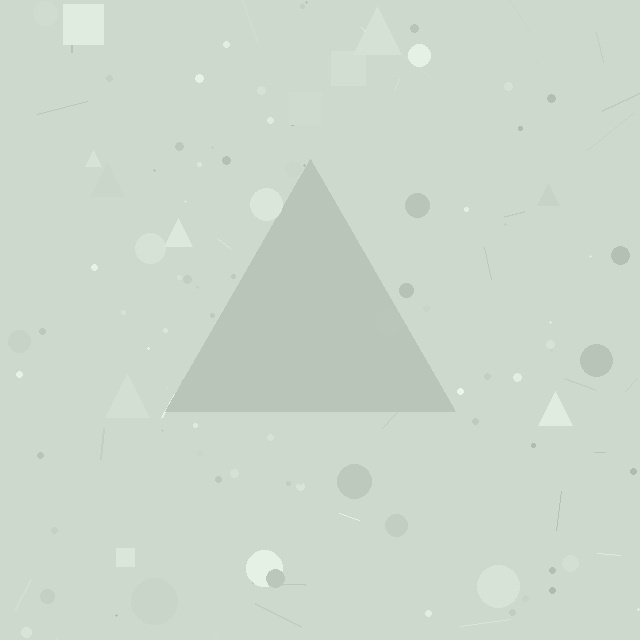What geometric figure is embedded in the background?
A triangle is embedded in the background.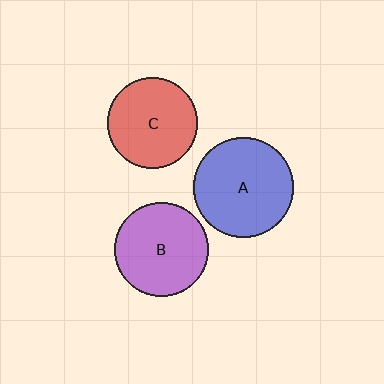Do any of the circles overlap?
No, none of the circles overlap.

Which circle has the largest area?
Circle A (blue).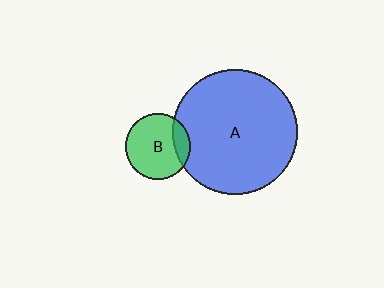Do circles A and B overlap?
Yes.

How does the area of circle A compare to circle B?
Approximately 3.7 times.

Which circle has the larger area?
Circle A (blue).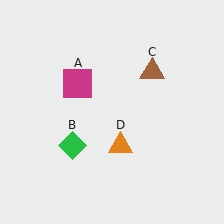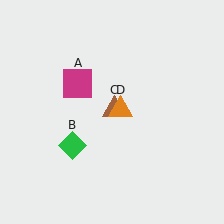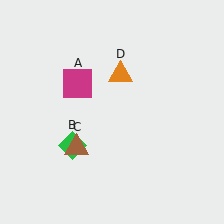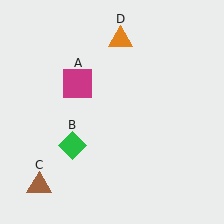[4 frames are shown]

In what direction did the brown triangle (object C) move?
The brown triangle (object C) moved down and to the left.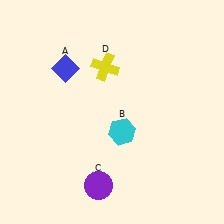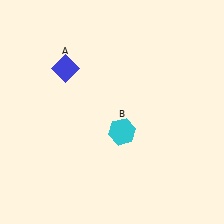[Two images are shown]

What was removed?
The yellow cross (D), the purple circle (C) were removed in Image 2.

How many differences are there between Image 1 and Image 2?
There are 2 differences between the two images.